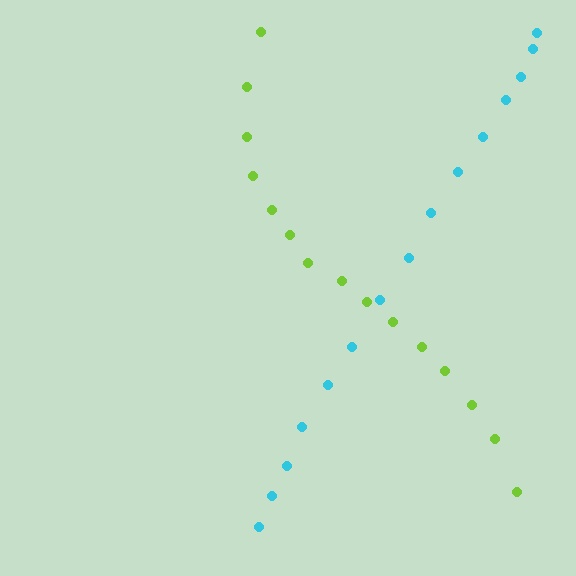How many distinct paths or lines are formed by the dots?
There are 2 distinct paths.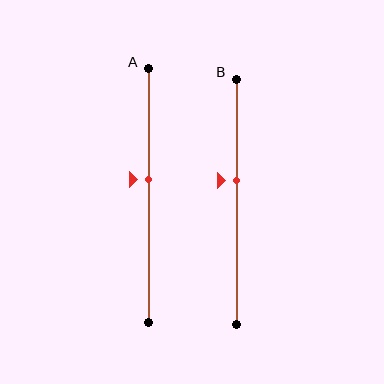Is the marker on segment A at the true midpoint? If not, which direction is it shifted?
No, the marker on segment A is shifted upward by about 6% of the segment length.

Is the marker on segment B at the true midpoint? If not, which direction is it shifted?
No, the marker on segment B is shifted upward by about 9% of the segment length.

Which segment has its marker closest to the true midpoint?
Segment A has its marker closest to the true midpoint.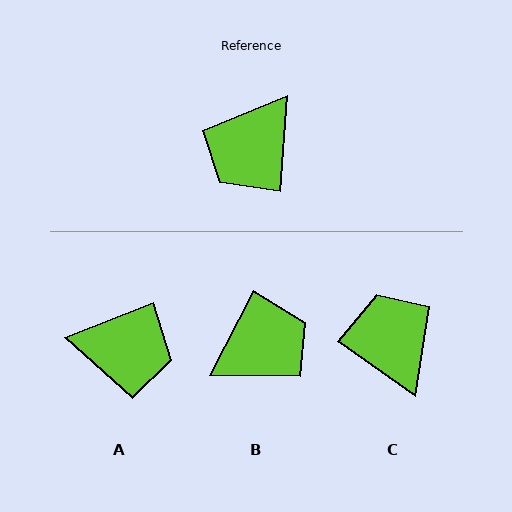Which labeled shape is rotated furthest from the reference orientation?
B, about 157 degrees away.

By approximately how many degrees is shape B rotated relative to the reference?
Approximately 157 degrees counter-clockwise.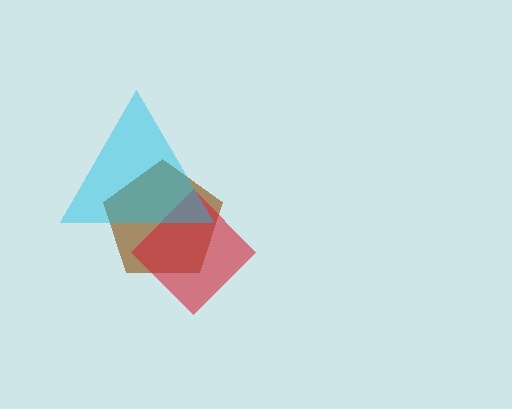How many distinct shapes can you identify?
There are 3 distinct shapes: a brown pentagon, a red diamond, a cyan triangle.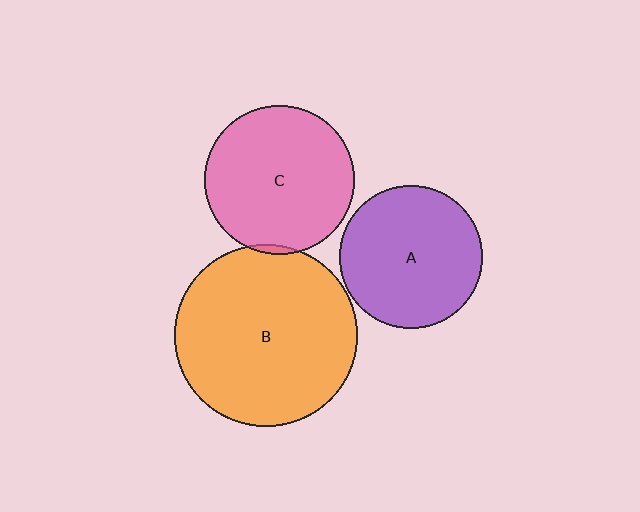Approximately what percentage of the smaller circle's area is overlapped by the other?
Approximately 5%.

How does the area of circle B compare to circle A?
Approximately 1.6 times.